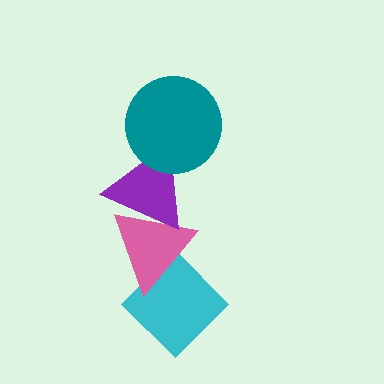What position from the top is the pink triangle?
The pink triangle is 3rd from the top.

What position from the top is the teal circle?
The teal circle is 1st from the top.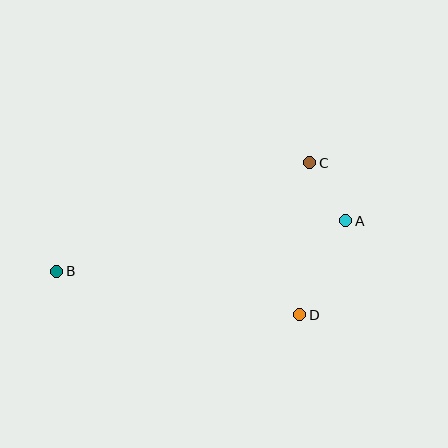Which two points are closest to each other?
Points A and C are closest to each other.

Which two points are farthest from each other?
Points A and B are farthest from each other.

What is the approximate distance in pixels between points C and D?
The distance between C and D is approximately 152 pixels.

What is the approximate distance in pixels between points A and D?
The distance between A and D is approximately 104 pixels.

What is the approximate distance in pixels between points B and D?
The distance between B and D is approximately 247 pixels.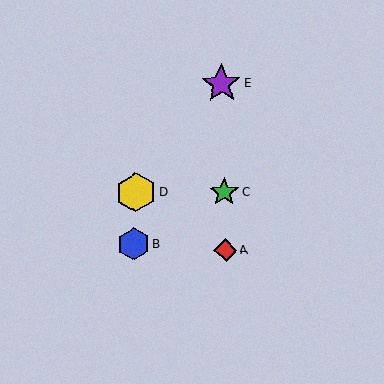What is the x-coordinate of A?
Object A is at x≈226.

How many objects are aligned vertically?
3 objects (A, C, E) are aligned vertically.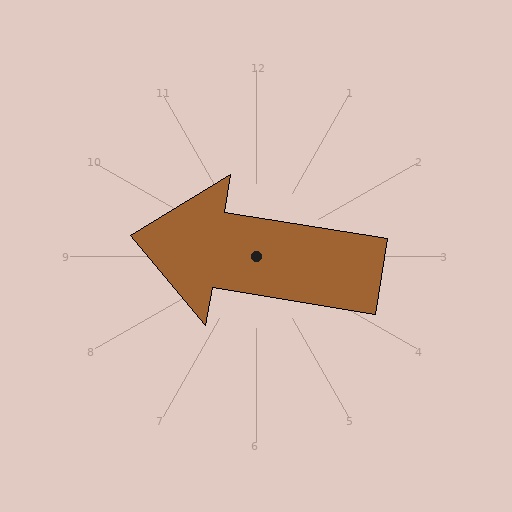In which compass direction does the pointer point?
West.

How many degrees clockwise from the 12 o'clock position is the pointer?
Approximately 279 degrees.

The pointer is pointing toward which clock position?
Roughly 9 o'clock.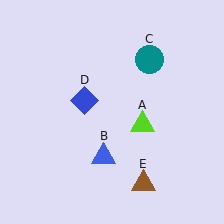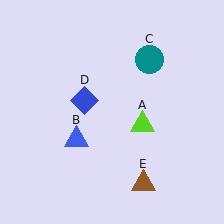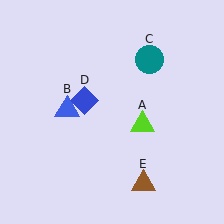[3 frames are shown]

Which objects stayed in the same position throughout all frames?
Lime triangle (object A) and teal circle (object C) and blue diamond (object D) and brown triangle (object E) remained stationary.